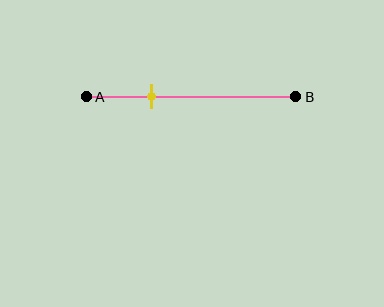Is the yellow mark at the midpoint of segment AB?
No, the mark is at about 30% from A, not at the 50% midpoint.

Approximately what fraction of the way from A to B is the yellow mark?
The yellow mark is approximately 30% of the way from A to B.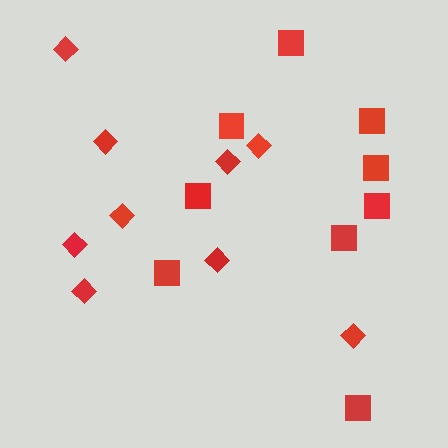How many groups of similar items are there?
There are 2 groups: one group of diamonds (9) and one group of squares (9).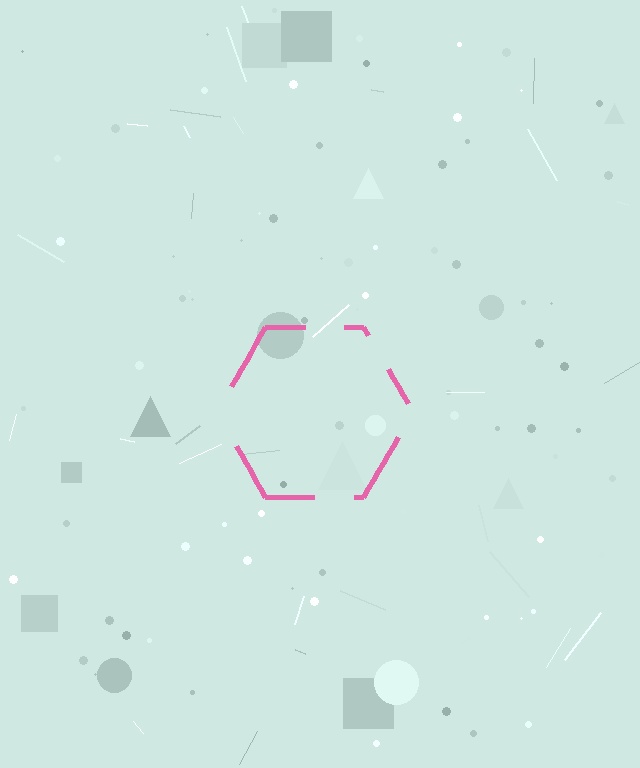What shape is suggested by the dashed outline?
The dashed outline suggests a hexagon.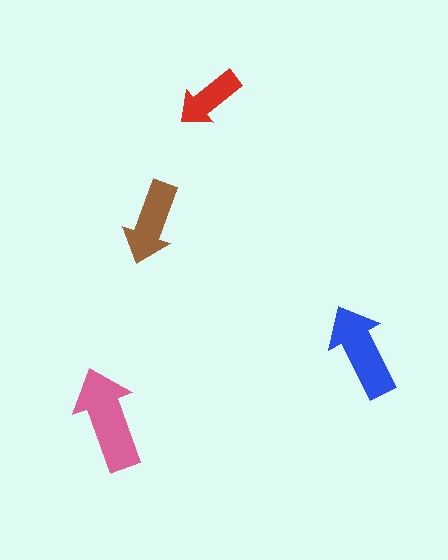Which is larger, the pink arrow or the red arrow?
The pink one.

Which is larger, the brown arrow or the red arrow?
The brown one.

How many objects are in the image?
There are 4 objects in the image.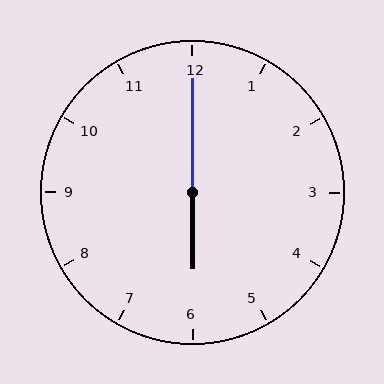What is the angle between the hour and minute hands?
Approximately 180 degrees.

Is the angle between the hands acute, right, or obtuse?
It is obtuse.